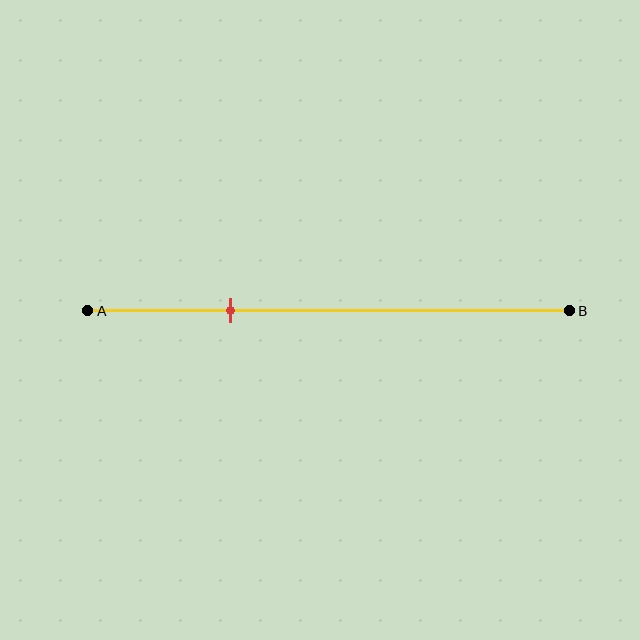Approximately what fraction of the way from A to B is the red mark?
The red mark is approximately 30% of the way from A to B.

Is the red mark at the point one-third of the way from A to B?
No, the mark is at about 30% from A, not at the 33% one-third point.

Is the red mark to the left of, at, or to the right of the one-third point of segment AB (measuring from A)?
The red mark is to the left of the one-third point of segment AB.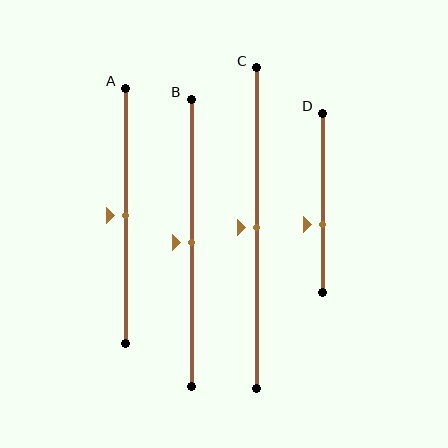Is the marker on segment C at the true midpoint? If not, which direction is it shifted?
Yes, the marker on segment C is at the true midpoint.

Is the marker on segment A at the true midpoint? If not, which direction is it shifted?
Yes, the marker on segment A is at the true midpoint.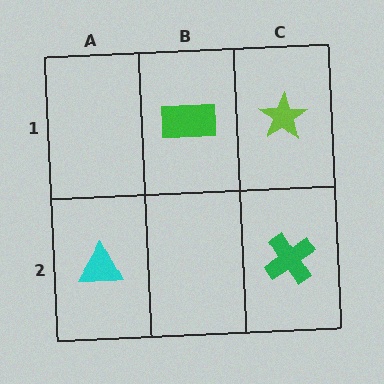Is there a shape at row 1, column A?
No, that cell is empty.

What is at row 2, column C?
A green cross.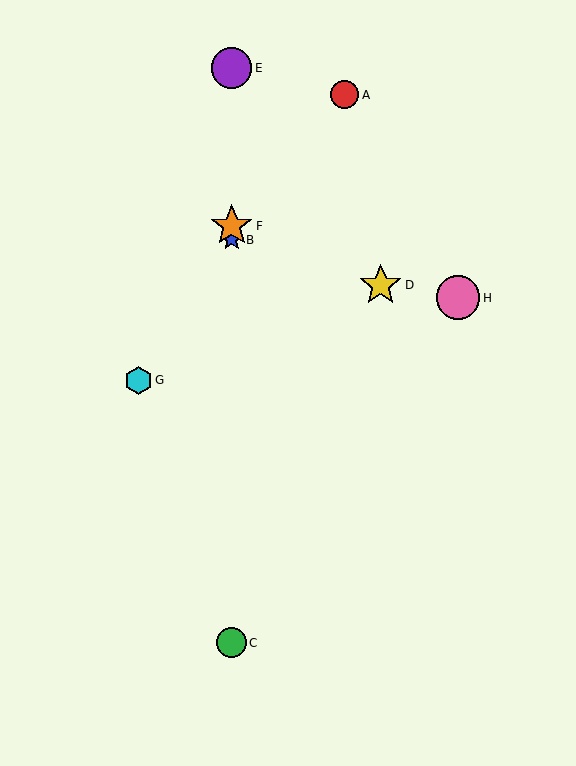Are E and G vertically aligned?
No, E is at x≈232 and G is at x≈139.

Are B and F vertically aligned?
Yes, both are at x≈232.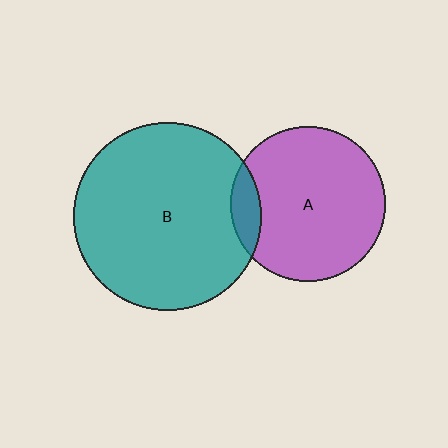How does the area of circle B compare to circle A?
Approximately 1.5 times.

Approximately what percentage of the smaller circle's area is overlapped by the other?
Approximately 10%.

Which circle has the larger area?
Circle B (teal).